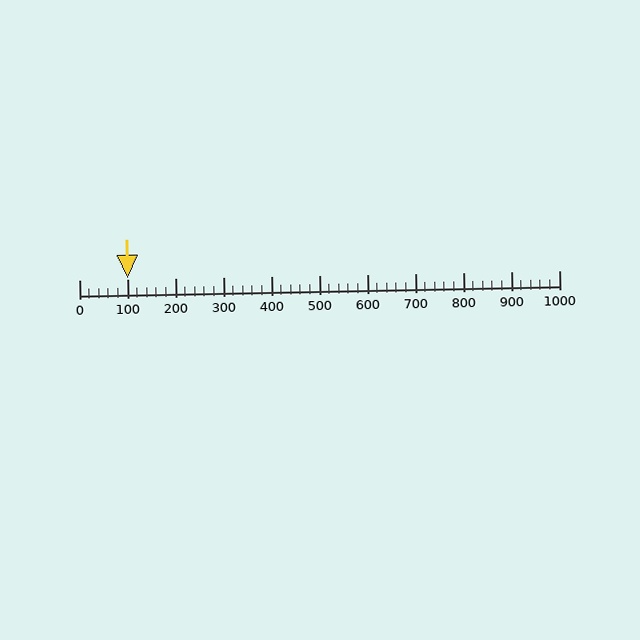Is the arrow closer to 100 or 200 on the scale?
The arrow is closer to 100.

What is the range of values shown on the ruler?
The ruler shows values from 0 to 1000.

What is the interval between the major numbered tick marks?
The major tick marks are spaced 100 units apart.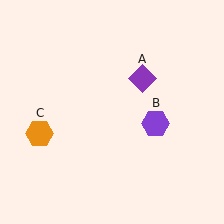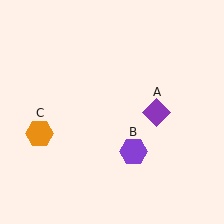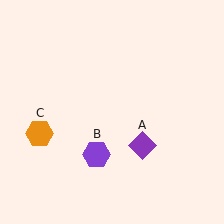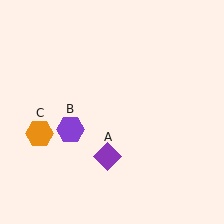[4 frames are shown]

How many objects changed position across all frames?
2 objects changed position: purple diamond (object A), purple hexagon (object B).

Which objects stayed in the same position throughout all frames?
Orange hexagon (object C) remained stationary.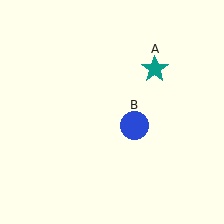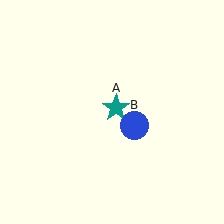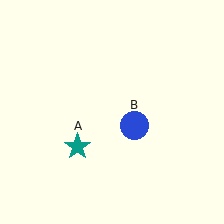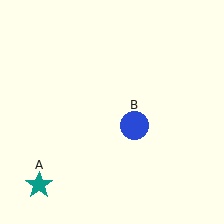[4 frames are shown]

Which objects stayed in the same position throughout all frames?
Blue circle (object B) remained stationary.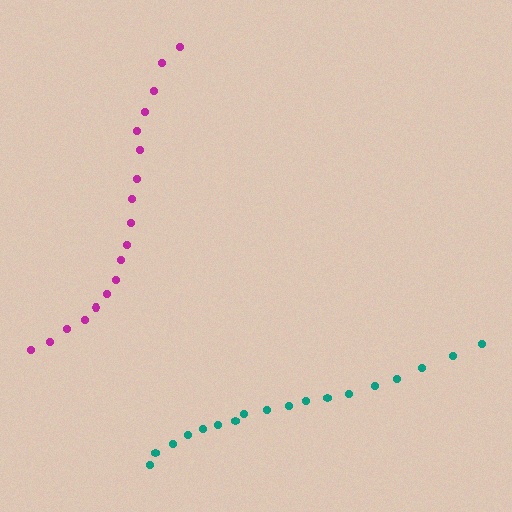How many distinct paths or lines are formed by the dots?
There are 2 distinct paths.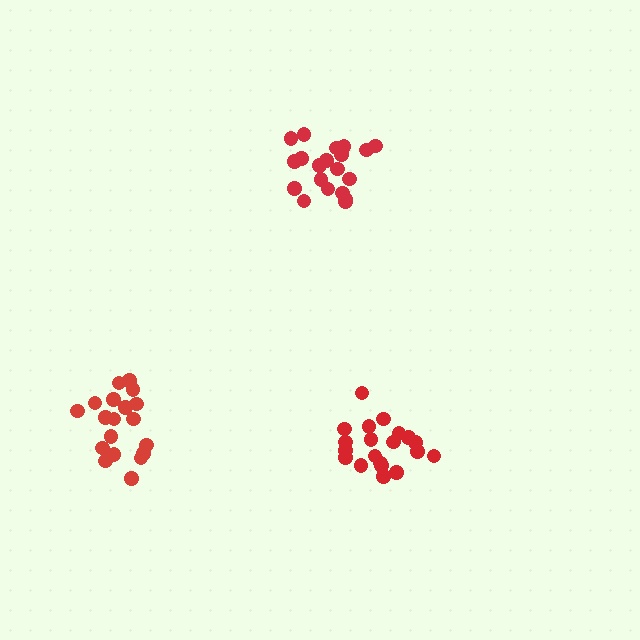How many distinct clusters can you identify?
There are 3 distinct clusters.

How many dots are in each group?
Group 1: 20 dots, Group 2: 19 dots, Group 3: 20 dots (59 total).